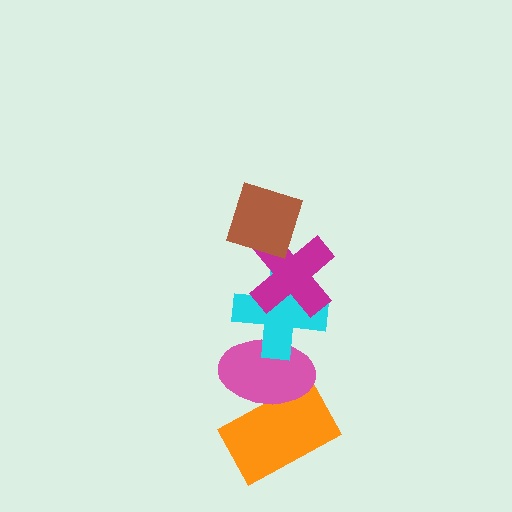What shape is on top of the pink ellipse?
The cyan cross is on top of the pink ellipse.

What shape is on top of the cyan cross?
The magenta cross is on top of the cyan cross.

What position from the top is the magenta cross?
The magenta cross is 2nd from the top.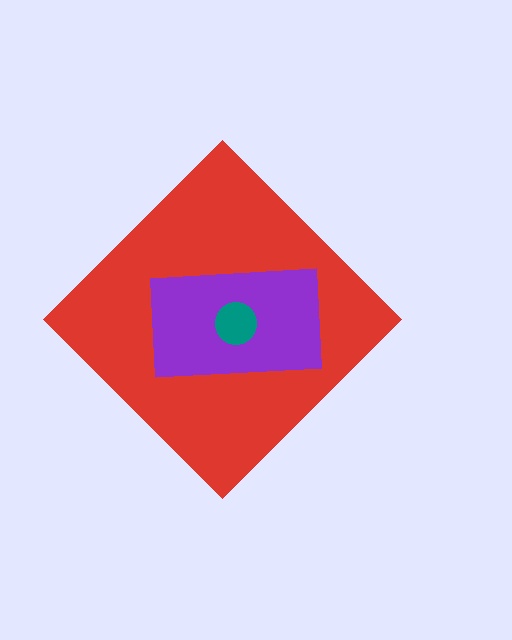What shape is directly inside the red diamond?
The purple rectangle.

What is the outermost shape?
The red diamond.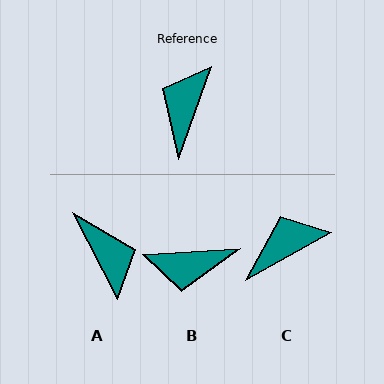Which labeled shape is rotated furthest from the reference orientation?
A, about 133 degrees away.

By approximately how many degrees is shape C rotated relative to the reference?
Approximately 41 degrees clockwise.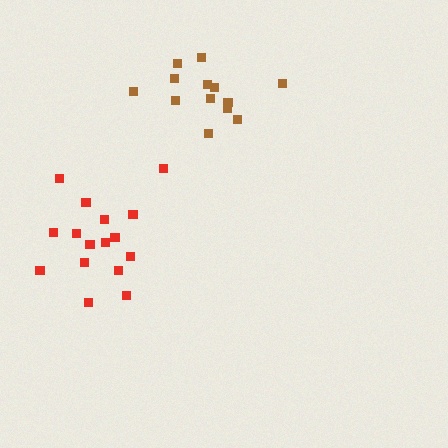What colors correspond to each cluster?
The clusters are colored: brown, red.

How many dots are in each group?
Group 1: 13 dots, Group 2: 16 dots (29 total).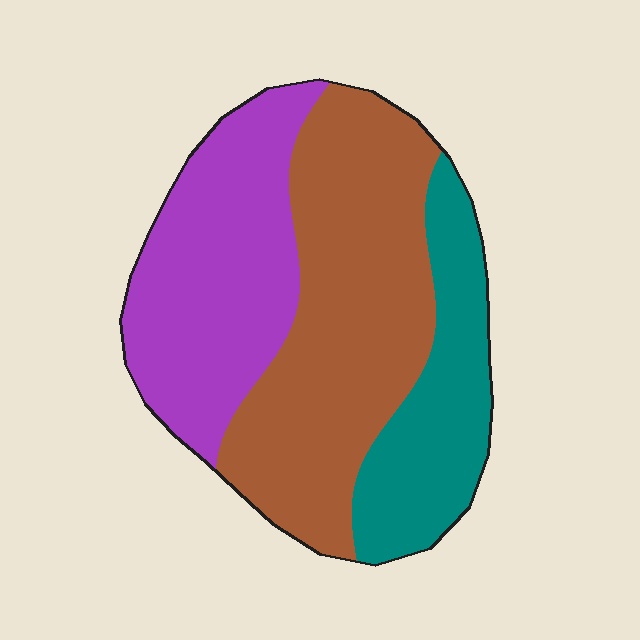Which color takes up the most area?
Brown, at roughly 45%.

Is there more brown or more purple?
Brown.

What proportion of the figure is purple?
Purple covers 33% of the figure.